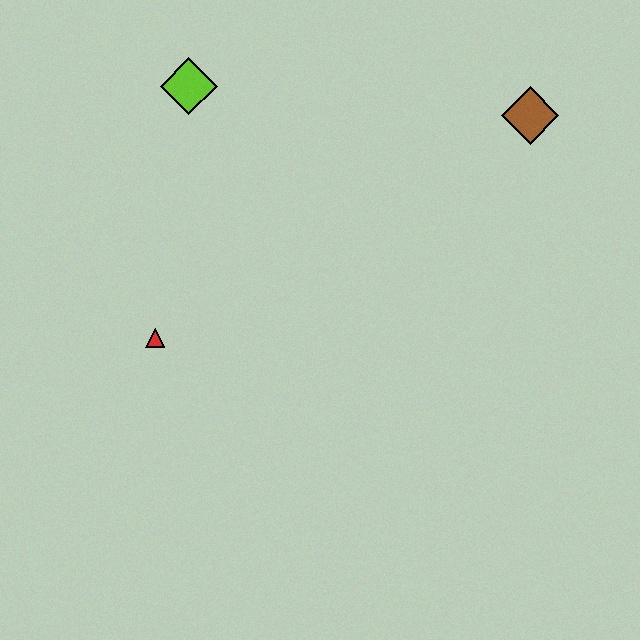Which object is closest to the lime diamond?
The red triangle is closest to the lime diamond.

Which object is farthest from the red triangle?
The brown diamond is farthest from the red triangle.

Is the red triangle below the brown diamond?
Yes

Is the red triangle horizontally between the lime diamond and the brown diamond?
No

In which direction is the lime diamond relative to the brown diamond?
The lime diamond is to the left of the brown diamond.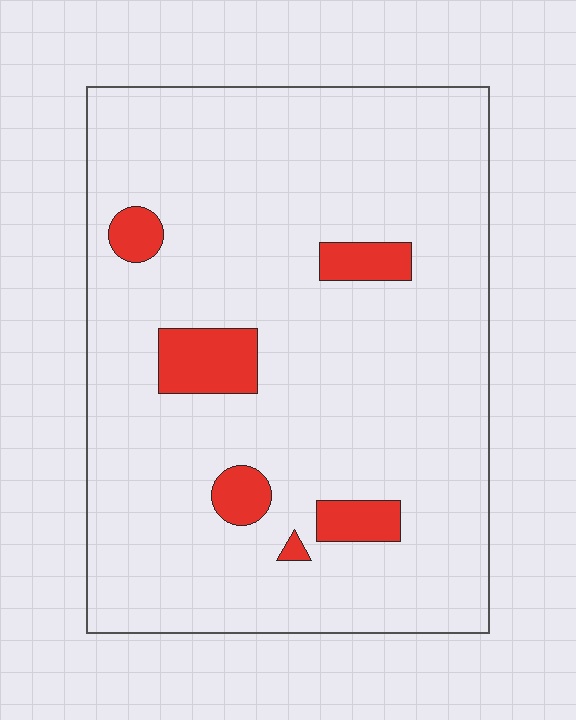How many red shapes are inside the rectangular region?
6.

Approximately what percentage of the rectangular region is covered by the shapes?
Approximately 10%.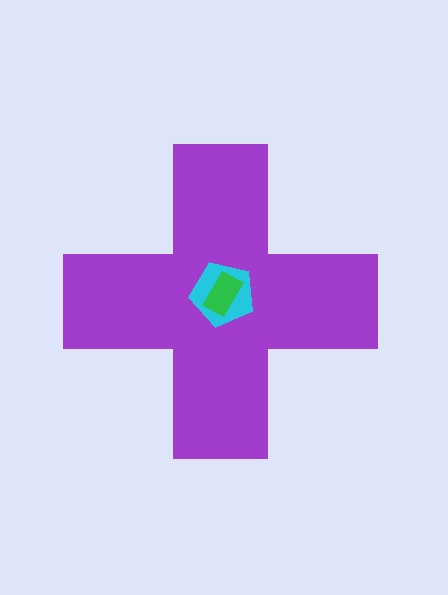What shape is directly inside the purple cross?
The cyan pentagon.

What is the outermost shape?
The purple cross.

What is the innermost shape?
The green rectangle.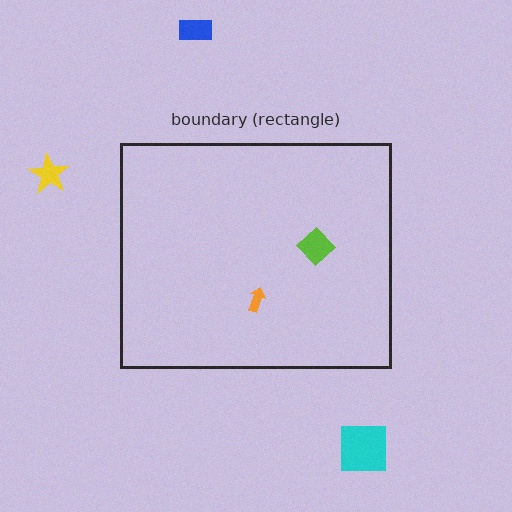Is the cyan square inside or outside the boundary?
Outside.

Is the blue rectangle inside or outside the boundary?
Outside.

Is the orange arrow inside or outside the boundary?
Inside.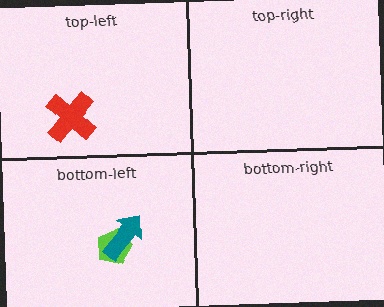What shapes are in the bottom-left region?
The lime pentagon, the teal arrow.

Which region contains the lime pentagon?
The bottom-left region.